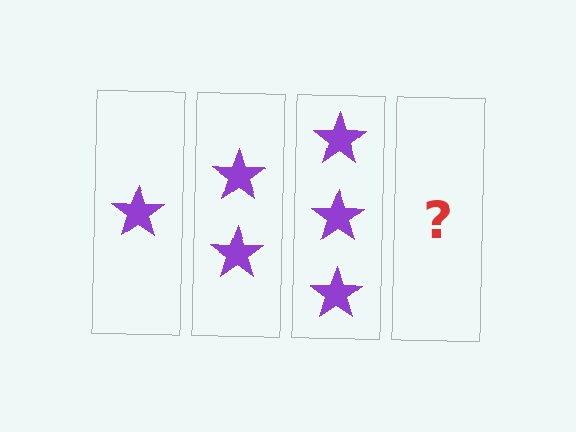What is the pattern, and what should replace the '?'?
The pattern is that each step adds one more star. The '?' should be 4 stars.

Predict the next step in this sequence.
The next step is 4 stars.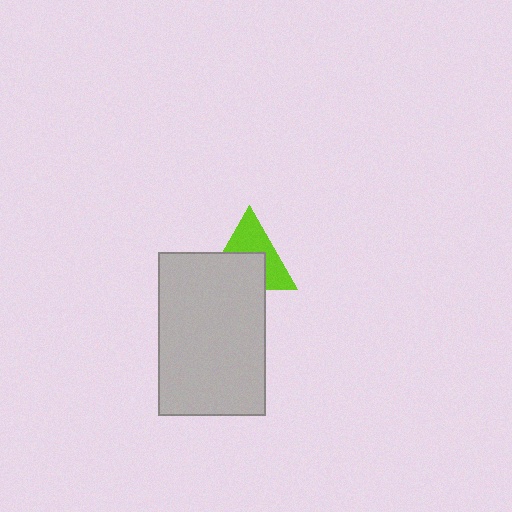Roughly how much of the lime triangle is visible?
About half of it is visible (roughly 51%).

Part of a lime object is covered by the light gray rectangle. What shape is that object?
It is a triangle.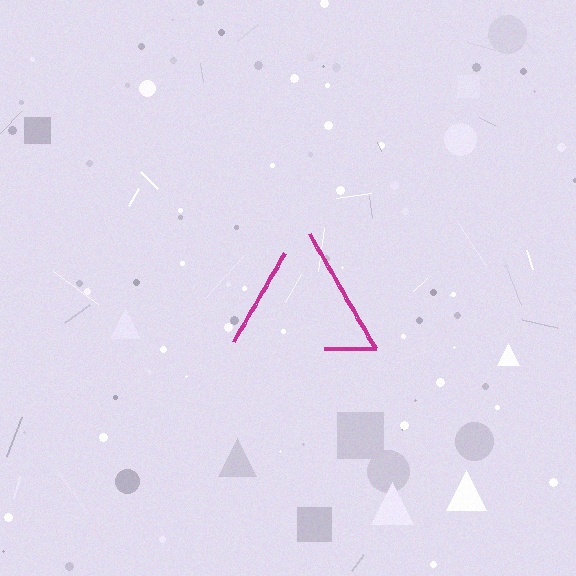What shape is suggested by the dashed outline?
The dashed outline suggests a triangle.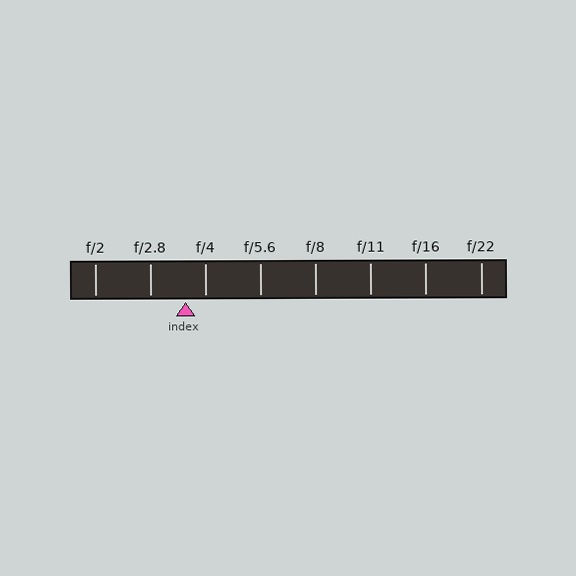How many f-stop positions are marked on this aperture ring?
There are 8 f-stop positions marked.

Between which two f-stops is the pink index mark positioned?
The index mark is between f/2.8 and f/4.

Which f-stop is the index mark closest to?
The index mark is closest to f/4.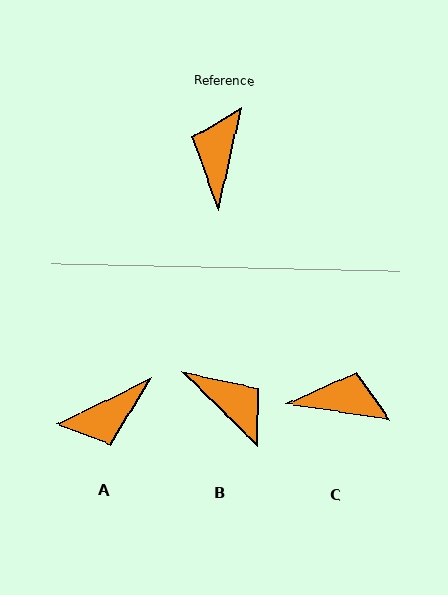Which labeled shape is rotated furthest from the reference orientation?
A, about 129 degrees away.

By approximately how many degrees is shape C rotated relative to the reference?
Approximately 86 degrees clockwise.